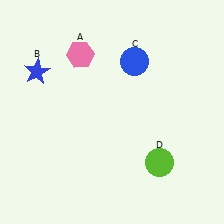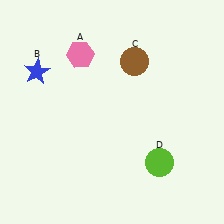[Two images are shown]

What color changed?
The circle (C) changed from blue in Image 1 to brown in Image 2.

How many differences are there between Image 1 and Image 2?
There is 1 difference between the two images.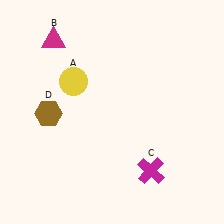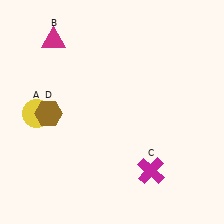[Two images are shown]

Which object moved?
The yellow circle (A) moved left.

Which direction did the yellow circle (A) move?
The yellow circle (A) moved left.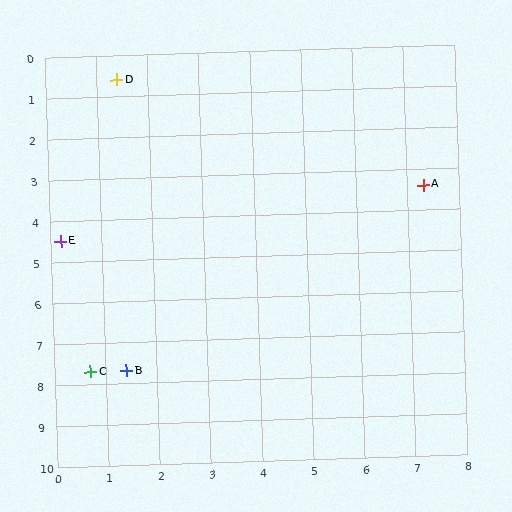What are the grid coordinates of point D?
Point D is at approximately (1.4, 0.6).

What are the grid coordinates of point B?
Point B is at approximately (1.4, 7.7).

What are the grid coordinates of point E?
Point E is at approximately (0.2, 4.5).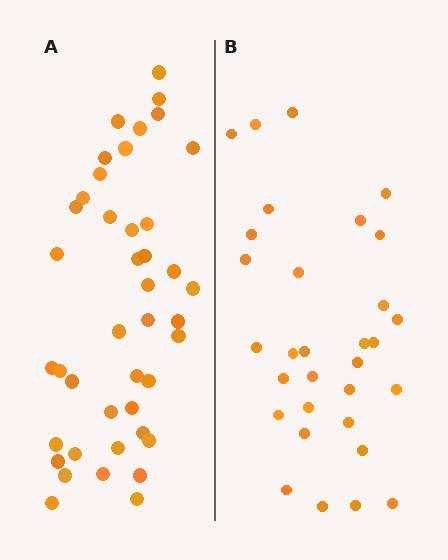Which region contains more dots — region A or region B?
Region A (the left region) has more dots.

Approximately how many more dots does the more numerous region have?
Region A has roughly 12 or so more dots than region B.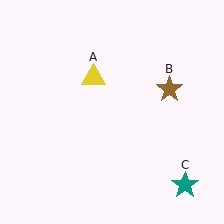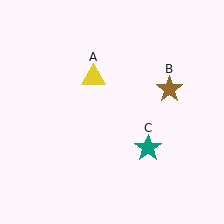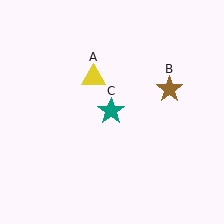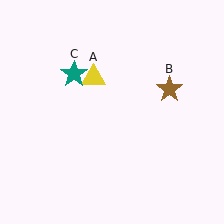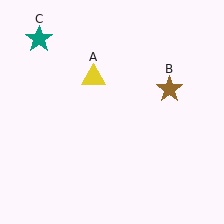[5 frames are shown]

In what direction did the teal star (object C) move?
The teal star (object C) moved up and to the left.